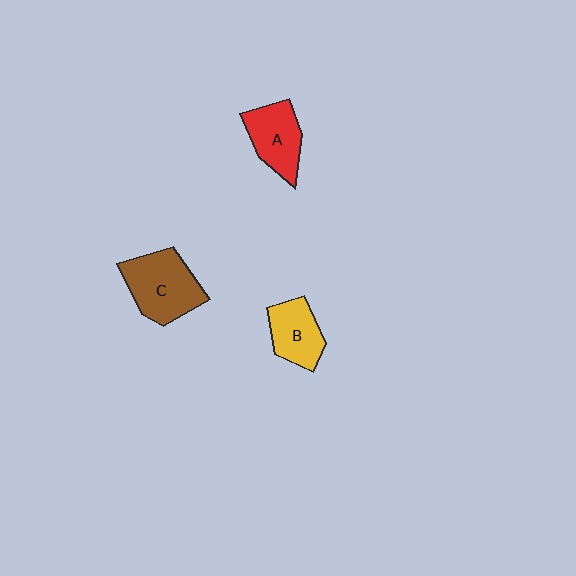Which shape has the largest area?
Shape C (brown).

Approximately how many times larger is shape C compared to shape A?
Approximately 1.3 times.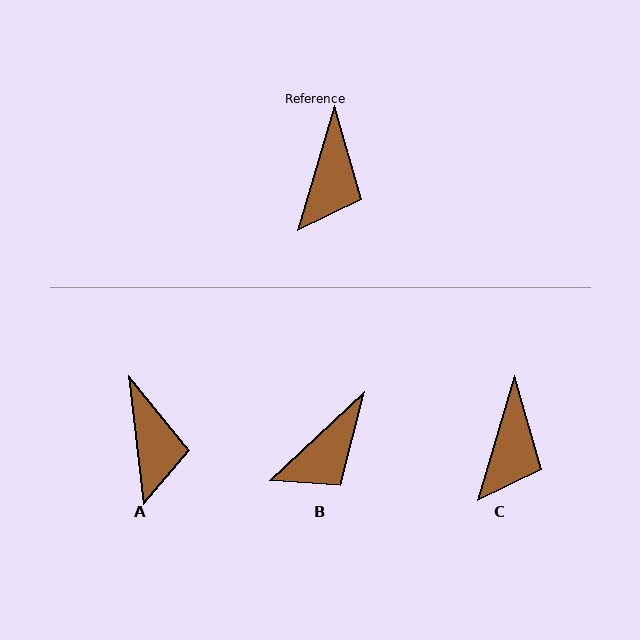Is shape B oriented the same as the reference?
No, it is off by about 30 degrees.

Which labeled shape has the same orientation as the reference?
C.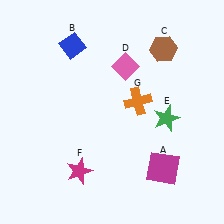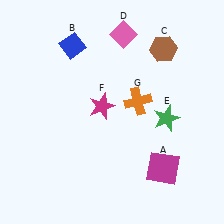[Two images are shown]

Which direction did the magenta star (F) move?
The magenta star (F) moved up.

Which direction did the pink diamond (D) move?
The pink diamond (D) moved up.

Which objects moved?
The objects that moved are: the pink diamond (D), the magenta star (F).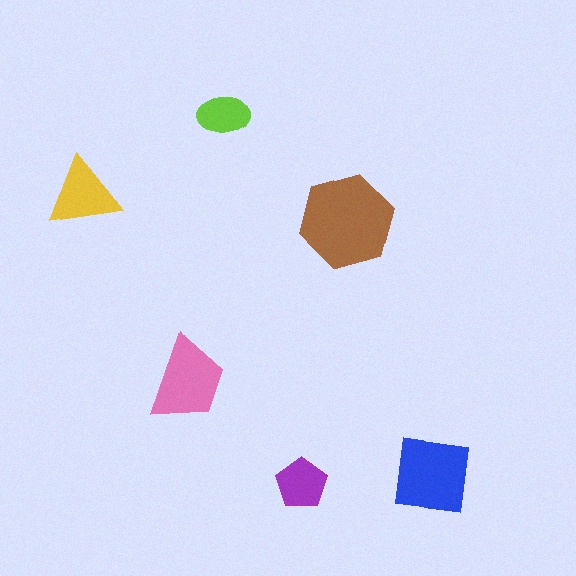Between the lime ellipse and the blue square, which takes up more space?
The blue square.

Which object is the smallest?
The lime ellipse.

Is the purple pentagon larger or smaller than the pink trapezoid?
Smaller.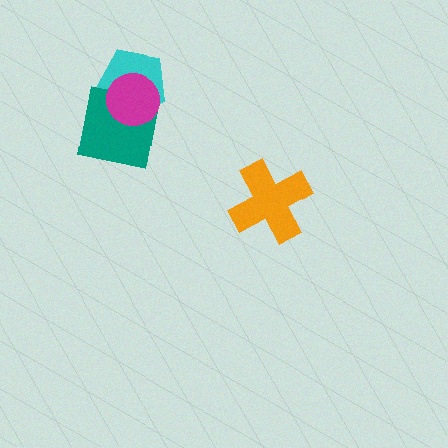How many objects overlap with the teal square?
2 objects overlap with the teal square.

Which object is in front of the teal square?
The magenta circle is in front of the teal square.